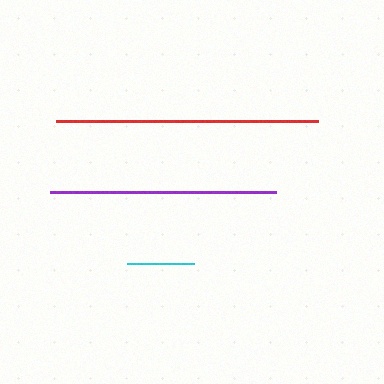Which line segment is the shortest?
The cyan line is the shortest at approximately 67 pixels.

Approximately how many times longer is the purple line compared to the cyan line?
The purple line is approximately 3.4 times the length of the cyan line.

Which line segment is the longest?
The red line is the longest at approximately 262 pixels.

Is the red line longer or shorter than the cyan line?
The red line is longer than the cyan line.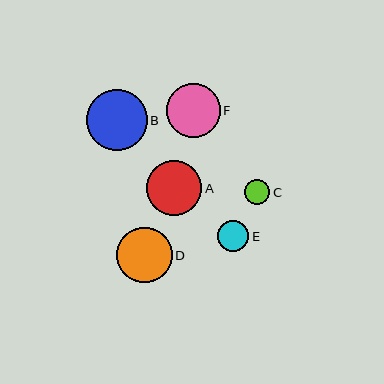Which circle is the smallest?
Circle C is the smallest with a size of approximately 25 pixels.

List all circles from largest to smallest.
From largest to smallest: B, A, D, F, E, C.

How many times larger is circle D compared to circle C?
Circle D is approximately 2.2 times the size of circle C.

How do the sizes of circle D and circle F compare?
Circle D and circle F are approximately the same size.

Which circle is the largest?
Circle B is the largest with a size of approximately 61 pixels.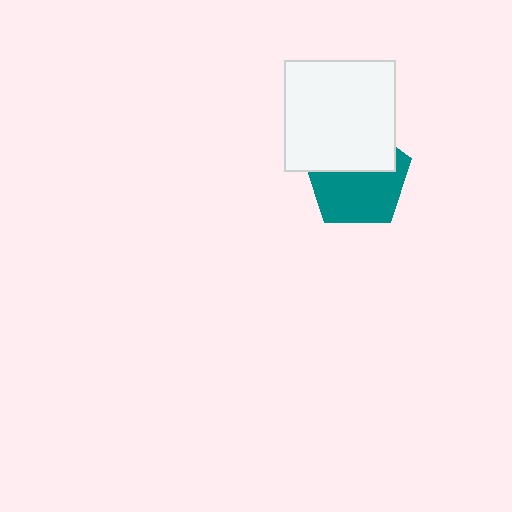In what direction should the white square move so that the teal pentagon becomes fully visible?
The white square should move up. That is the shortest direction to clear the overlap and leave the teal pentagon fully visible.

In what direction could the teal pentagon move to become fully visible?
The teal pentagon could move down. That would shift it out from behind the white square entirely.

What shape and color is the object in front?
The object in front is a white square.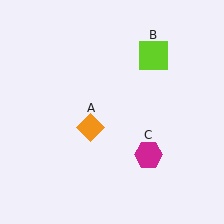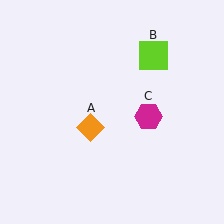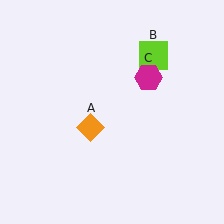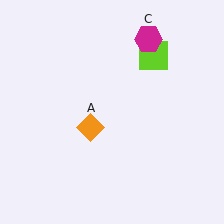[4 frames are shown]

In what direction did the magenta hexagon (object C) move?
The magenta hexagon (object C) moved up.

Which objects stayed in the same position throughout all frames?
Orange diamond (object A) and lime square (object B) remained stationary.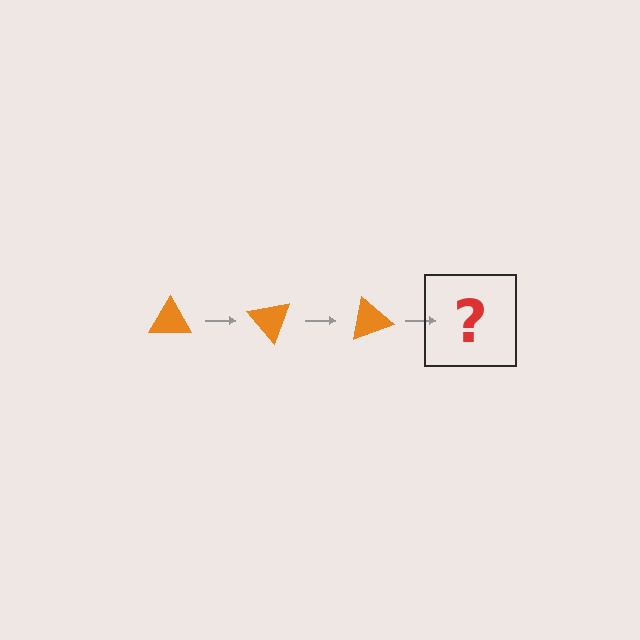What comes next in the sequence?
The next element should be an orange triangle rotated 150 degrees.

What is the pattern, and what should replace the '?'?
The pattern is that the triangle rotates 50 degrees each step. The '?' should be an orange triangle rotated 150 degrees.